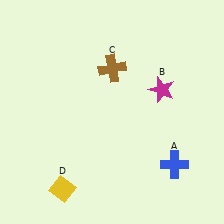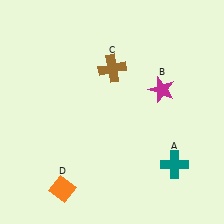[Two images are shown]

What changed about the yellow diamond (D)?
In Image 1, D is yellow. In Image 2, it changed to orange.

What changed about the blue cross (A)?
In Image 1, A is blue. In Image 2, it changed to teal.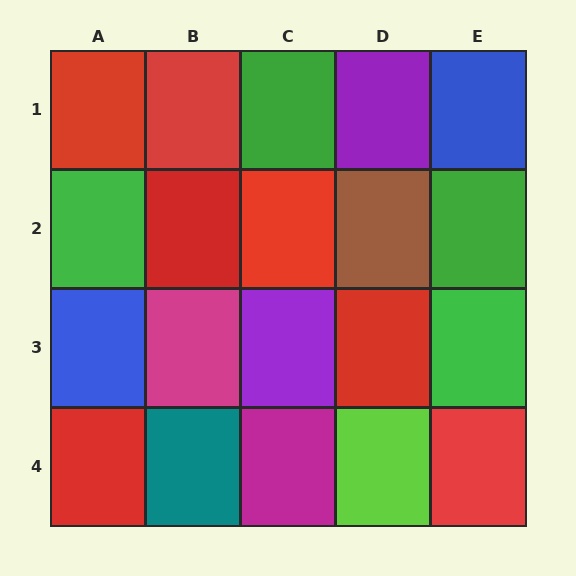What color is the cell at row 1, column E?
Blue.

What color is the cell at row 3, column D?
Red.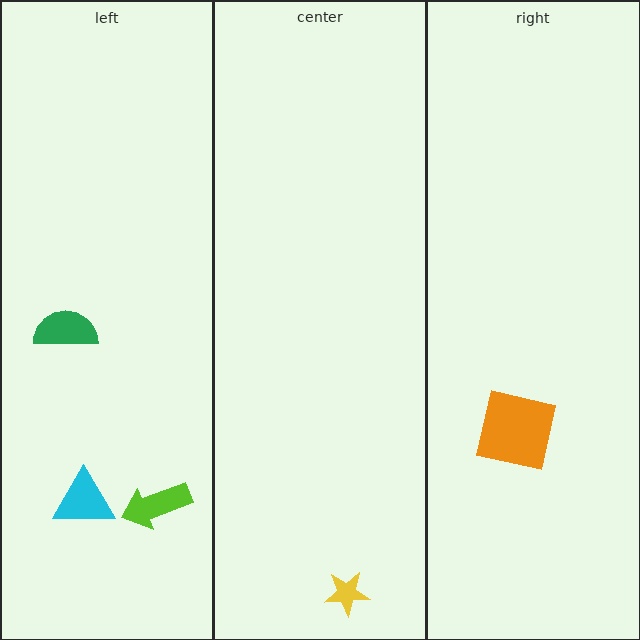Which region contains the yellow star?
The center region.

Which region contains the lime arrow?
The left region.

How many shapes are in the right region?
1.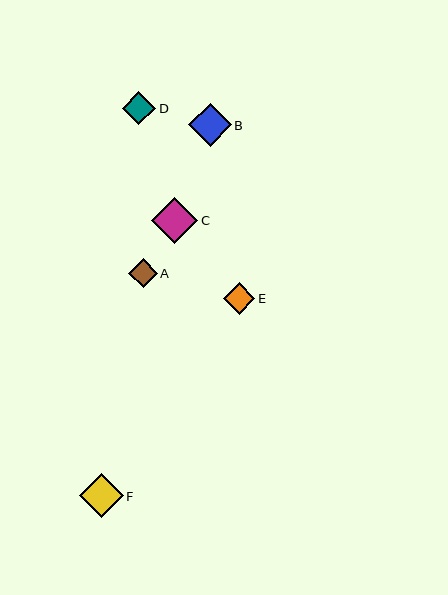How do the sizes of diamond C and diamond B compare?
Diamond C and diamond B are approximately the same size.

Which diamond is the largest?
Diamond C is the largest with a size of approximately 46 pixels.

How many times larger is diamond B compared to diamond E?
Diamond B is approximately 1.3 times the size of diamond E.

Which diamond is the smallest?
Diamond A is the smallest with a size of approximately 29 pixels.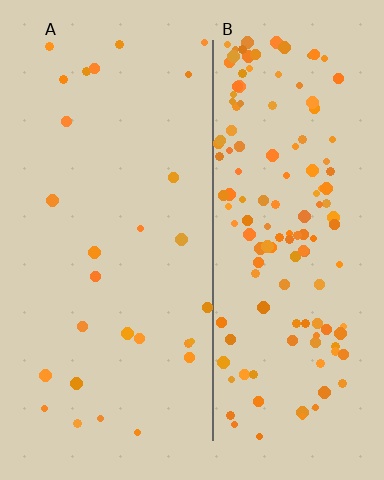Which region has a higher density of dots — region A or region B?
B (the right).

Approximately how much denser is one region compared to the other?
Approximately 5.2× — region B over region A.